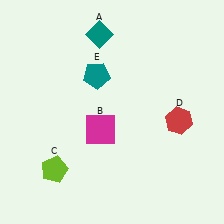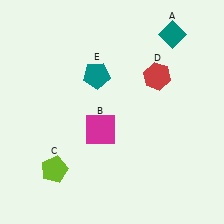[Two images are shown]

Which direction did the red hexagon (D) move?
The red hexagon (D) moved up.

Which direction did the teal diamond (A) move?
The teal diamond (A) moved right.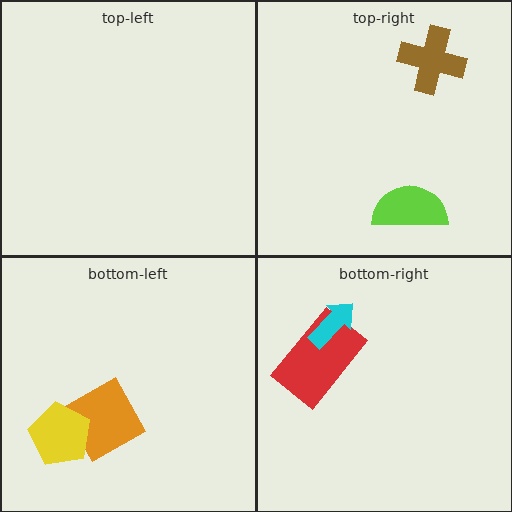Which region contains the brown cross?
The top-right region.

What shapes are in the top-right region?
The brown cross, the lime semicircle.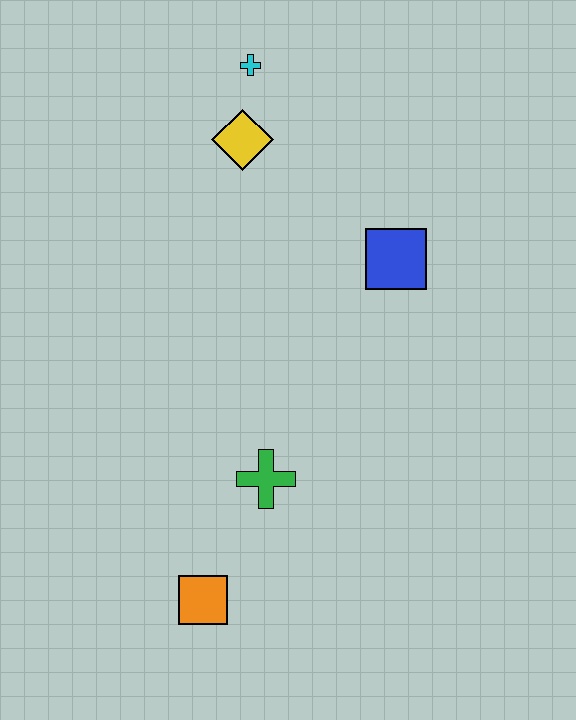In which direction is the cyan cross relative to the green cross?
The cyan cross is above the green cross.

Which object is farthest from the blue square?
The orange square is farthest from the blue square.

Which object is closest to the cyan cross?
The yellow diamond is closest to the cyan cross.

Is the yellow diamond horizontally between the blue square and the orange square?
Yes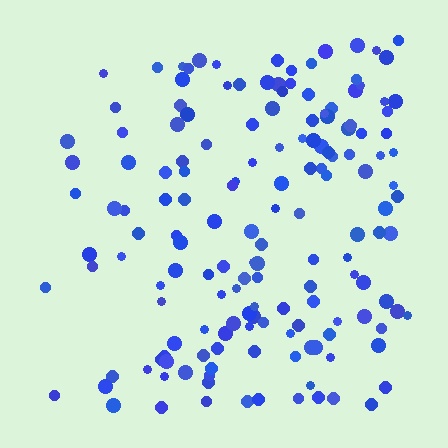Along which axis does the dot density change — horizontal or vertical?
Horizontal.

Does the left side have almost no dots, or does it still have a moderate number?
Still a moderate number, just noticeably fewer than the right.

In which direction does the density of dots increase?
From left to right, with the right side densest.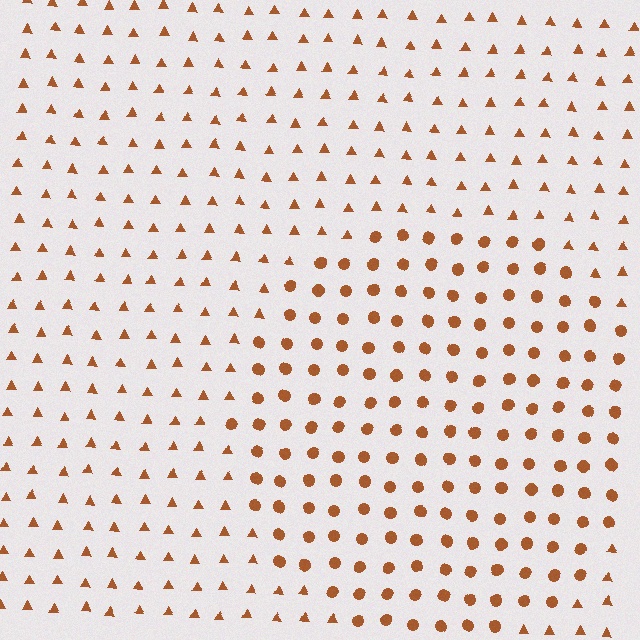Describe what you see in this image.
The image is filled with small brown elements arranged in a uniform grid. A circle-shaped region contains circles, while the surrounding area contains triangles. The boundary is defined purely by the change in element shape.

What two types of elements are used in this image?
The image uses circles inside the circle region and triangles outside it.